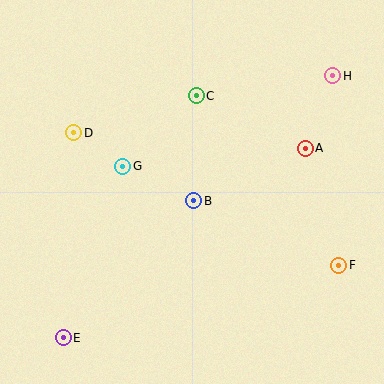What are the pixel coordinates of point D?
Point D is at (74, 133).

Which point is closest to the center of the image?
Point B at (194, 201) is closest to the center.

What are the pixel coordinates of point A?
Point A is at (305, 148).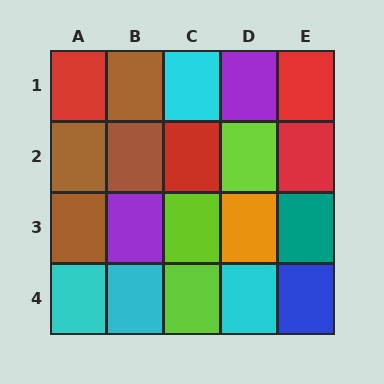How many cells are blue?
1 cell is blue.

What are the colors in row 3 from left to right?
Brown, purple, lime, orange, teal.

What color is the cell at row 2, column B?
Brown.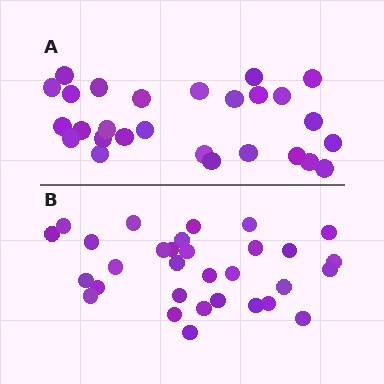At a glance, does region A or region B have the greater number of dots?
Region B (the bottom region) has more dots.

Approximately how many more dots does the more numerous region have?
Region B has about 4 more dots than region A.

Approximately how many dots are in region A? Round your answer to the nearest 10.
About 30 dots. (The exact count is 27, which rounds to 30.)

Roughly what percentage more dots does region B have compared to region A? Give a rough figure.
About 15% more.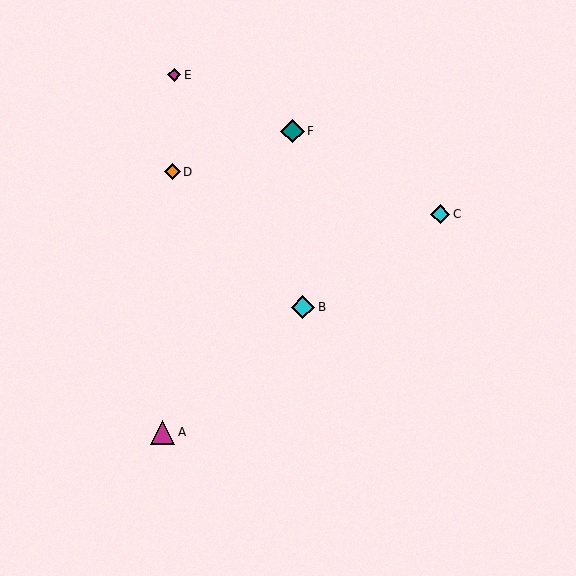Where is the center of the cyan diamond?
The center of the cyan diamond is at (440, 214).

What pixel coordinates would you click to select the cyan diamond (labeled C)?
Click at (440, 214) to select the cyan diamond C.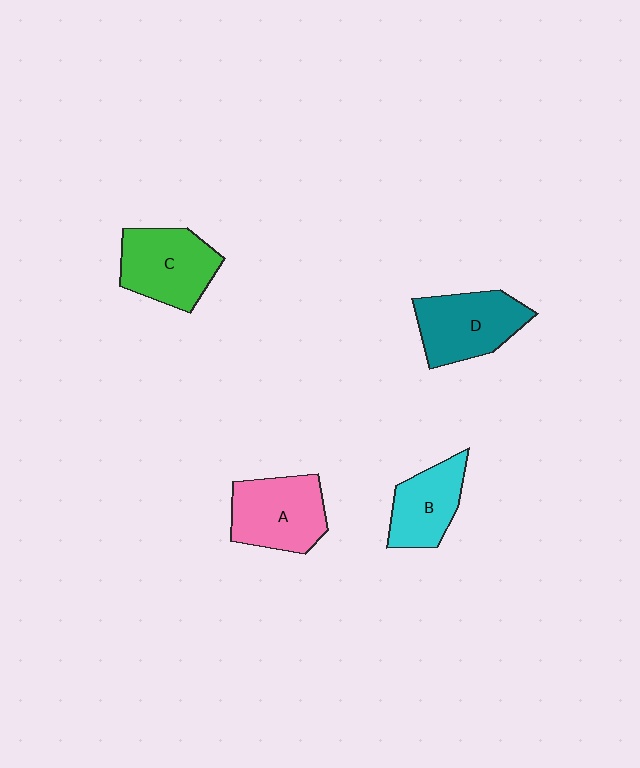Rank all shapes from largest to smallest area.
From largest to smallest: C (green), A (pink), D (teal), B (cyan).